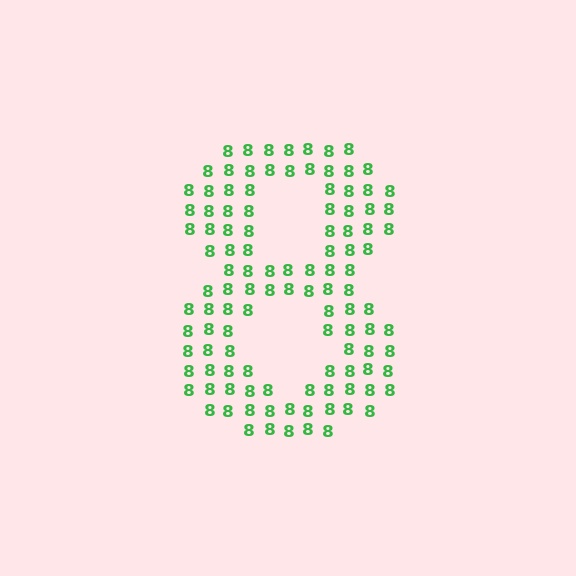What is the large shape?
The large shape is the digit 8.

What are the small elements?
The small elements are digit 8's.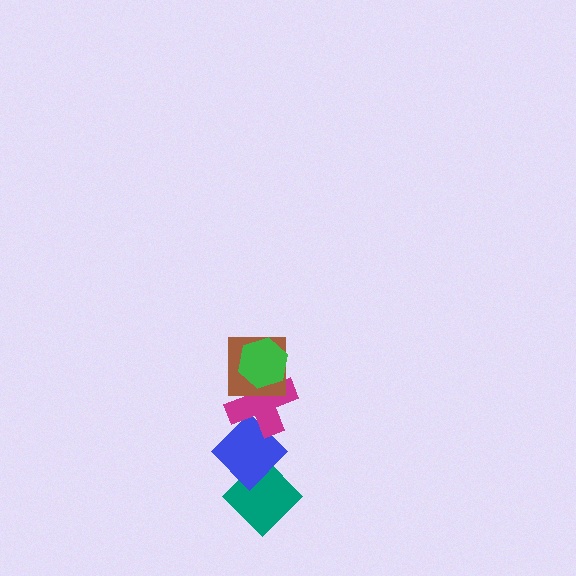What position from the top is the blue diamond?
The blue diamond is 4th from the top.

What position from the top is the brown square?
The brown square is 2nd from the top.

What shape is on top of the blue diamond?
The magenta cross is on top of the blue diamond.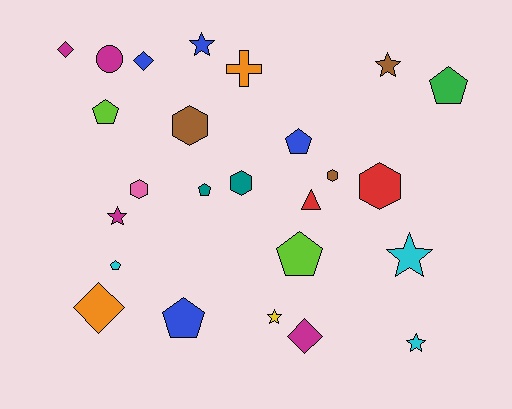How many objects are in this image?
There are 25 objects.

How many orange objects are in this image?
There are 2 orange objects.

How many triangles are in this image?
There is 1 triangle.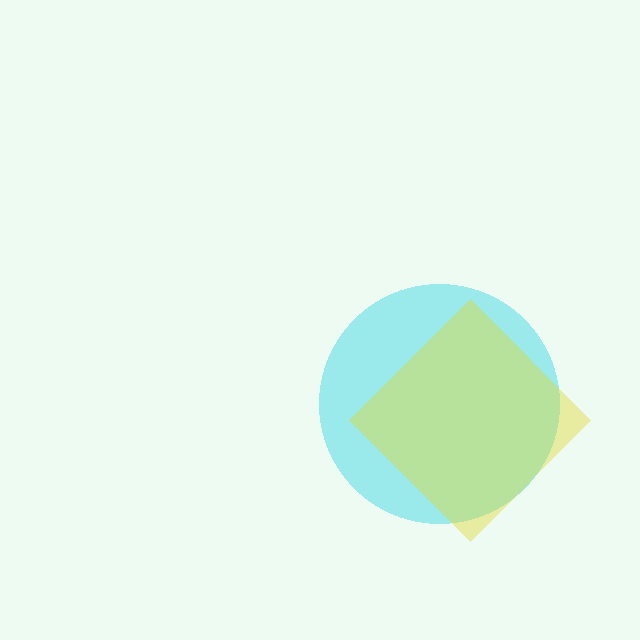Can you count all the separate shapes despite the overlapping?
Yes, there are 2 separate shapes.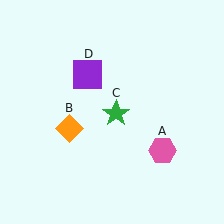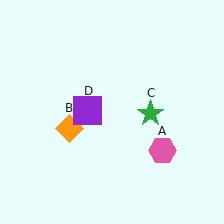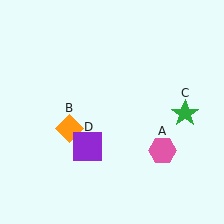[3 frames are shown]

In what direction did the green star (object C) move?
The green star (object C) moved right.